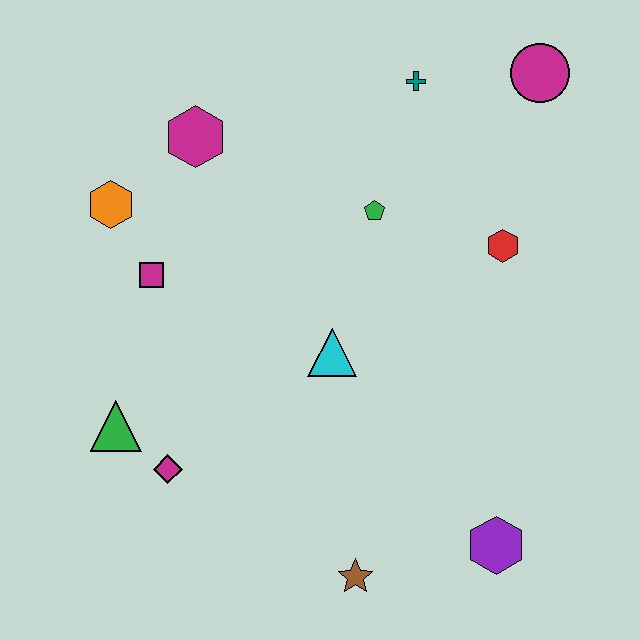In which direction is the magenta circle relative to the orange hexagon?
The magenta circle is to the right of the orange hexagon.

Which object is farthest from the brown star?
The magenta circle is farthest from the brown star.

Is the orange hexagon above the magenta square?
Yes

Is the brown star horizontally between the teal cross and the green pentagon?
No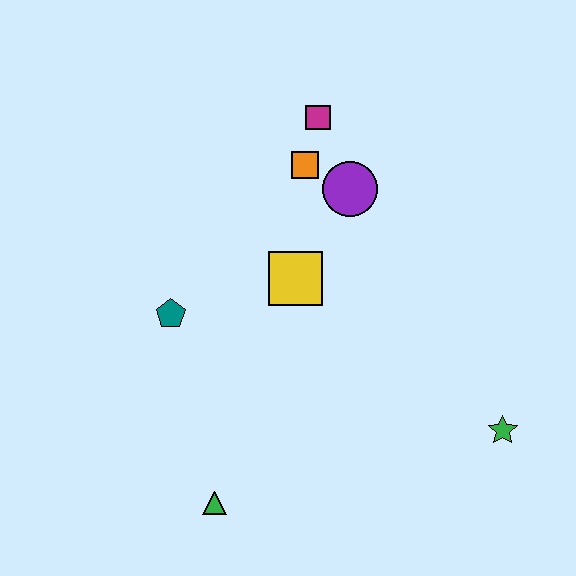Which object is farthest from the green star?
The magenta square is farthest from the green star.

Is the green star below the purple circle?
Yes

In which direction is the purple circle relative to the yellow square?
The purple circle is above the yellow square.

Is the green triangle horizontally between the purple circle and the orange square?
No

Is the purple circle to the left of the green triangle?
No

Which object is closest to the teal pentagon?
The yellow square is closest to the teal pentagon.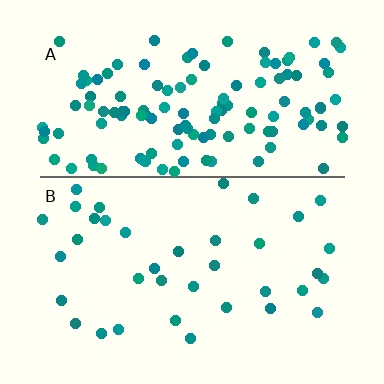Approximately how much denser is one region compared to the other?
Approximately 3.4× — region A over region B.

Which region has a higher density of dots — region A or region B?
A (the top).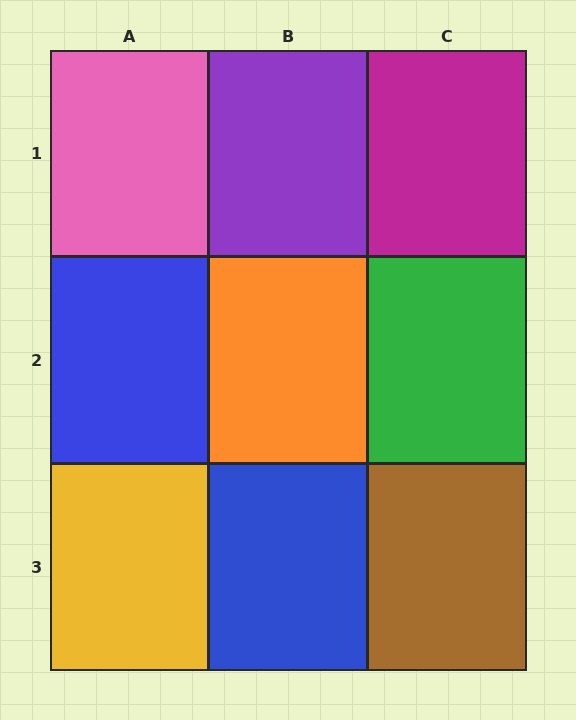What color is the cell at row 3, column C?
Brown.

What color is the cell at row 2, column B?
Orange.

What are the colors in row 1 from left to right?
Pink, purple, magenta.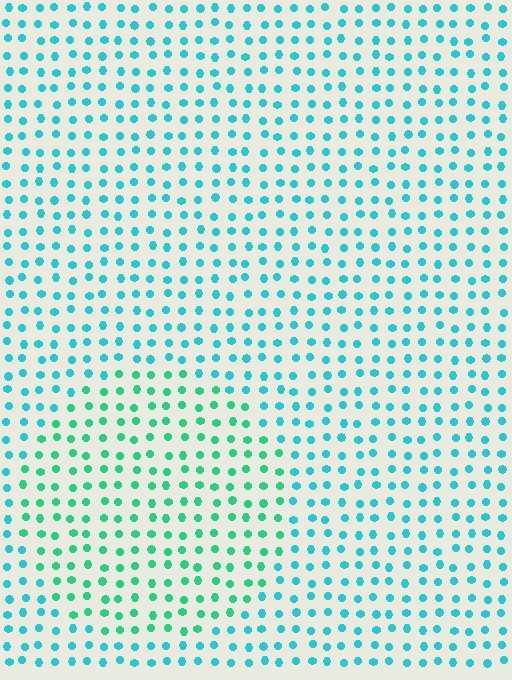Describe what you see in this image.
The image is filled with small cyan elements in a uniform arrangement. A circle-shaped region is visible where the elements are tinted to a slightly different hue, forming a subtle color boundary.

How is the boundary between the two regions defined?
The boundary is defined purely by a slight shift in hue (about 33 degrees). Spacing, size, and orientation are identical on both sides.